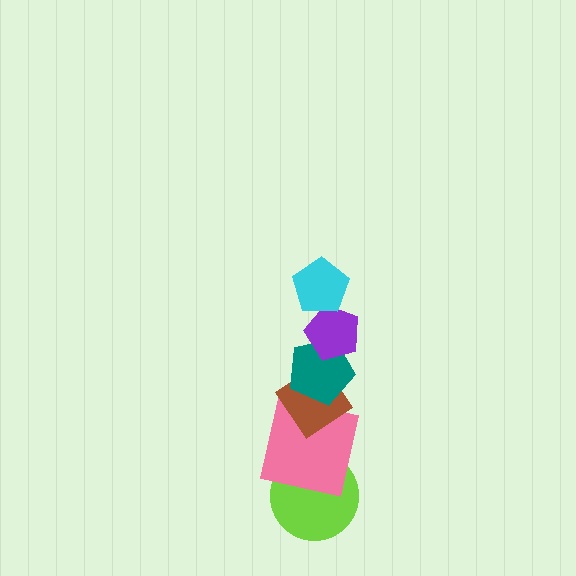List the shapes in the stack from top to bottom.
From top to bottom: the cyan pentagon, the purple pentagon, the teal pentagon, the brown diamond, the pink square, the lime circle.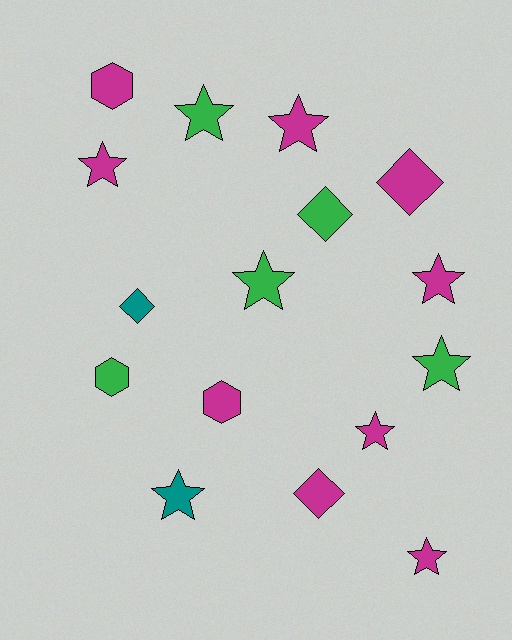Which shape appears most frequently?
Star, with 9 objects.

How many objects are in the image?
There are 16 objects.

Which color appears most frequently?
Magenta, with 9 objects.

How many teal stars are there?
There is 1 teal star.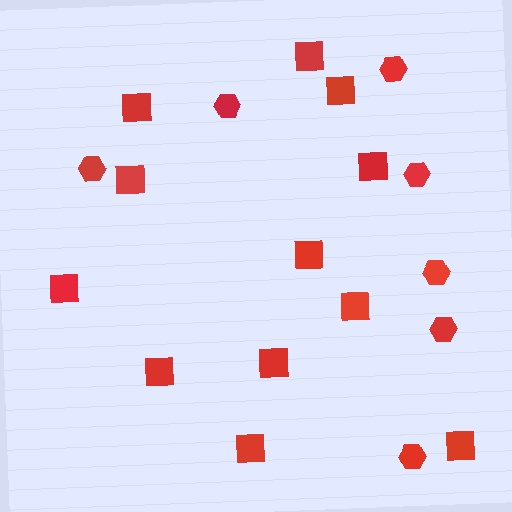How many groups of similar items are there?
There are 2 groups: one group of squares (12) and one group of hexagons (7).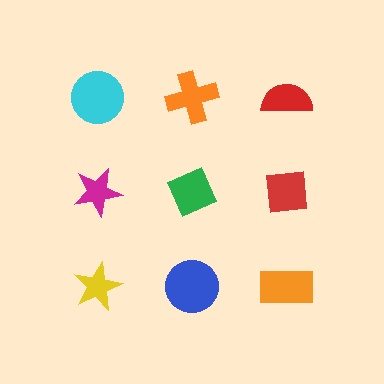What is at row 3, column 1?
A yellow star.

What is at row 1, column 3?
A red semicircle.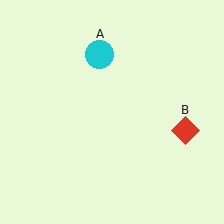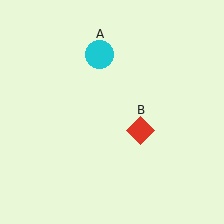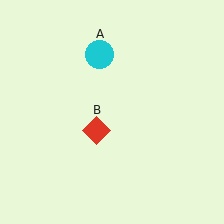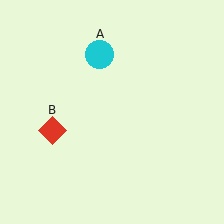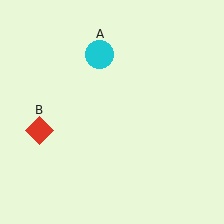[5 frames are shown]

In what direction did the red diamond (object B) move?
The red diamond (object B) moved left.